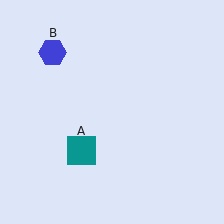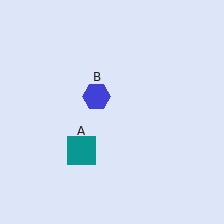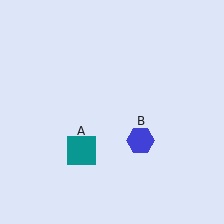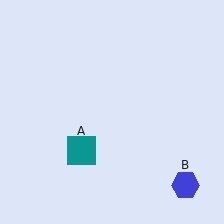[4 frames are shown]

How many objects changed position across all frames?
1 object changed position: blue hexagon (object B).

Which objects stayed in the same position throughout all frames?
Teal square (object A) remained stationary.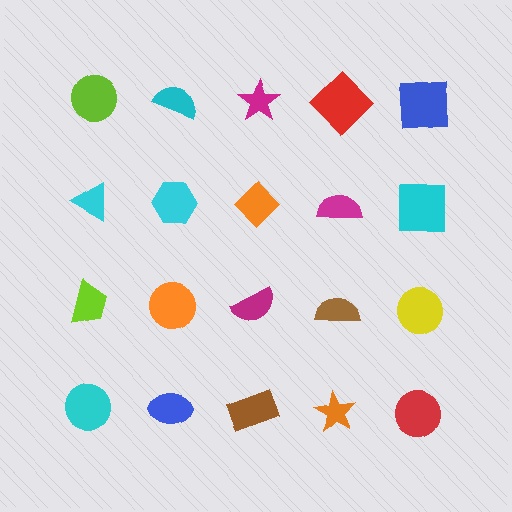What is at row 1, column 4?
A red diamond.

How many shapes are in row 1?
5 shapes.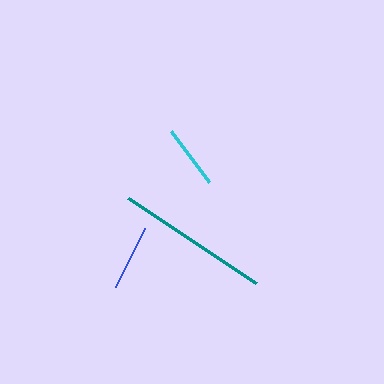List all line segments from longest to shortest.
From longest to shortest: teal, blue, cyan.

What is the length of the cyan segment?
The cyan segment is approximately 64 pixels long.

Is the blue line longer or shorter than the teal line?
The teal line is longer than the blue line.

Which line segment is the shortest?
The cyan line is the shortest at approximately 64 pixels.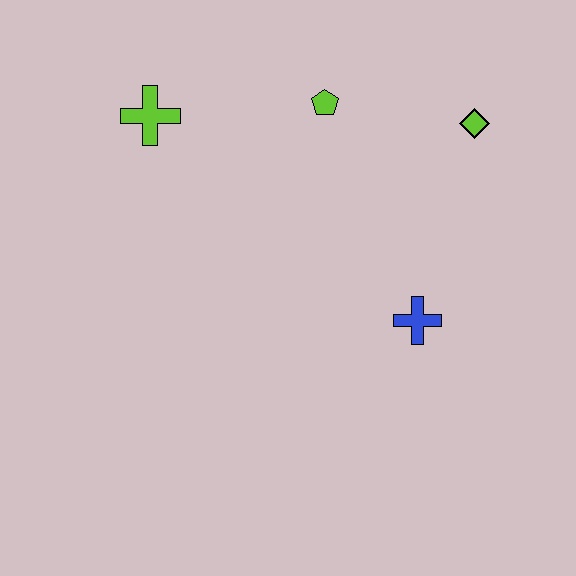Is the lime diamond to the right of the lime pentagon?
Yes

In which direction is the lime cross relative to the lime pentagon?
The lime cross is to the left of the lime pentagon.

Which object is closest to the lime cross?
The lime pentagon is closest to the lime cross.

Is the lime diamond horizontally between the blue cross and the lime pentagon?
No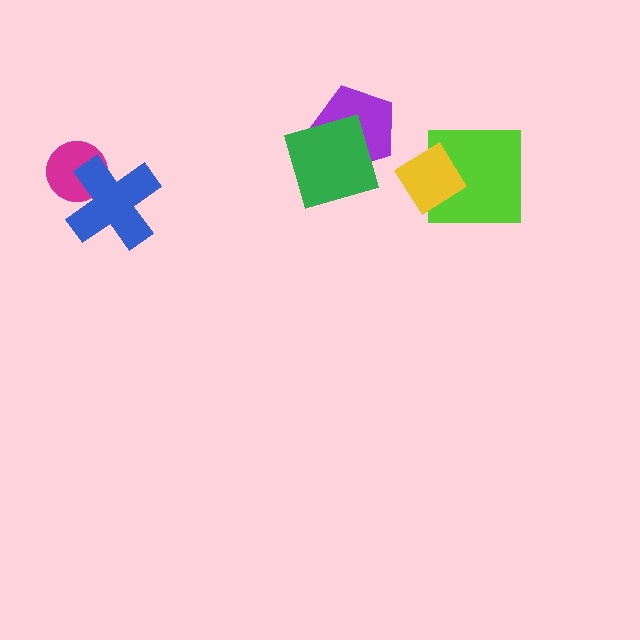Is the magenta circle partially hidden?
Yes, it is partially covered by another shape.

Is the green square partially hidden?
No, no other shape covers it.